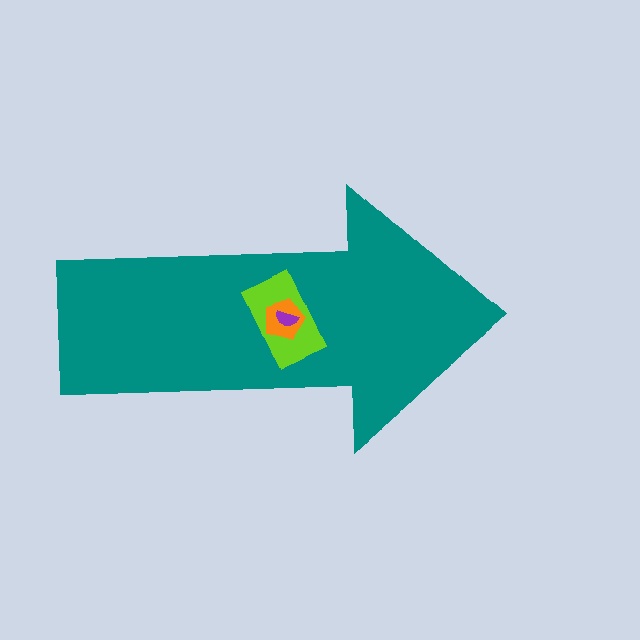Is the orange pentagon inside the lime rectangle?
Yes.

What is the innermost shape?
The purple semicircle.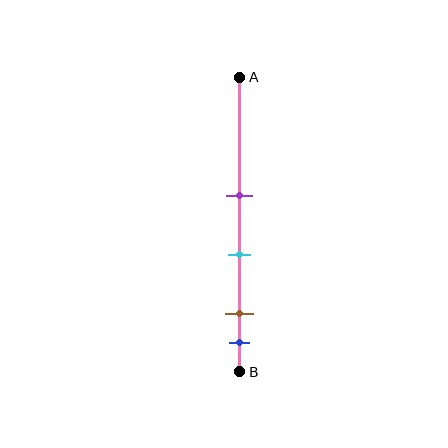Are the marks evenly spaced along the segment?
No, the marks are not evenly spaced.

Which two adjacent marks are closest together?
The brown and blue marks are the closest adjacent pair.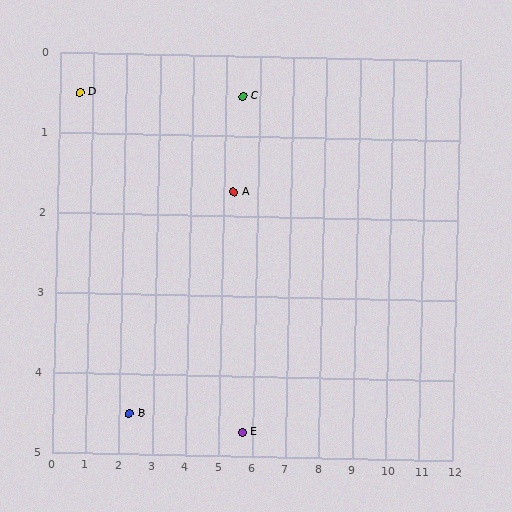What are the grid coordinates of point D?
Point D is at approximately (0.6, 0.5).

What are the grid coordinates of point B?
Point B is at approximately (2.3, 4.5).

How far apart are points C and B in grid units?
Points C and B are about 5.1 grid units apart.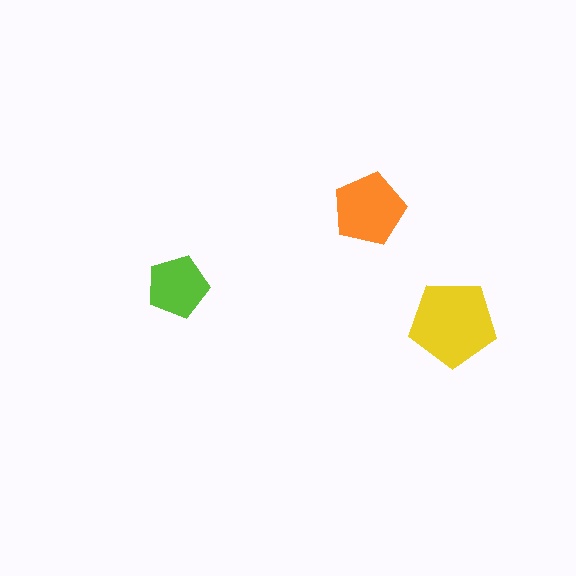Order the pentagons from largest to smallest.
the yellow one, the orange one, the lime one.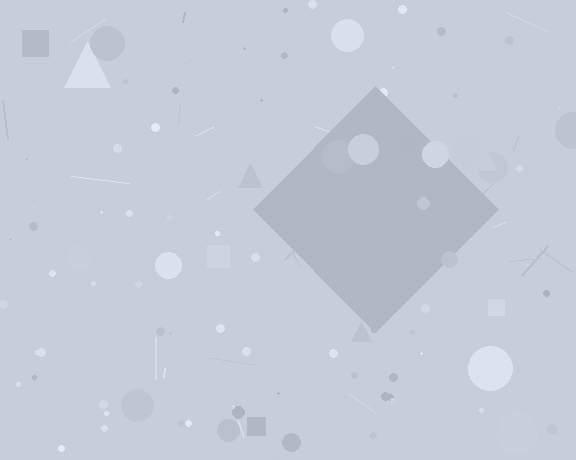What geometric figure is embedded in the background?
A diamond is embedded in the background.